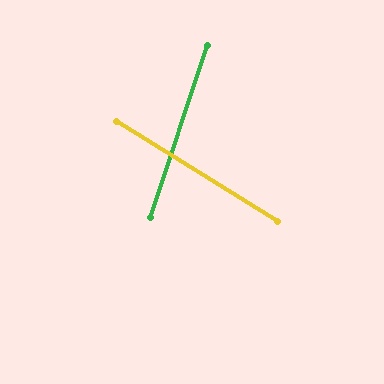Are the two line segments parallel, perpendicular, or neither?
Neither parallel nor perpendicular — they differ by about 76°.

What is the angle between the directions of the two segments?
Approximately 76 degrees.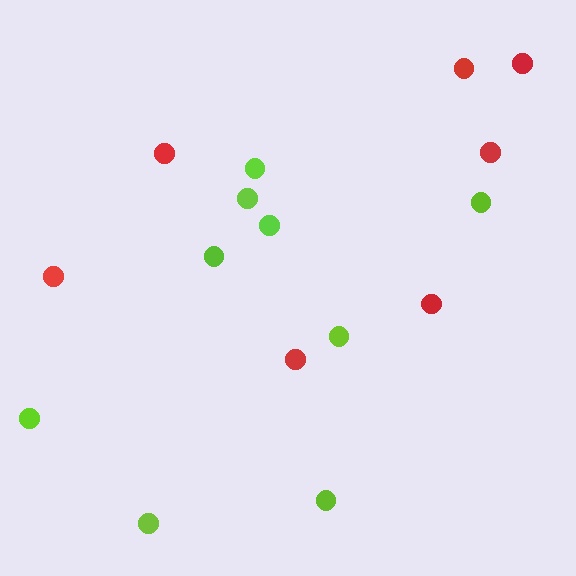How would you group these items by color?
There are 2 groups: one group of lime circles (9) and one group of red circles (7).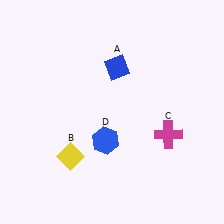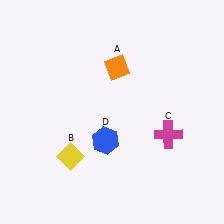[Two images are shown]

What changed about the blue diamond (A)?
In Image 1, A is blue. In Image 2, it changed to orange.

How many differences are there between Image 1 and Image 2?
There is 1 difference between the two images.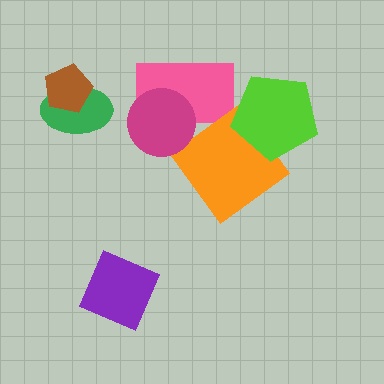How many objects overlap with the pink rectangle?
1 object overlaps with the pink rectangle.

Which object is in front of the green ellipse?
The brown pentagon is in front of the green ellipse.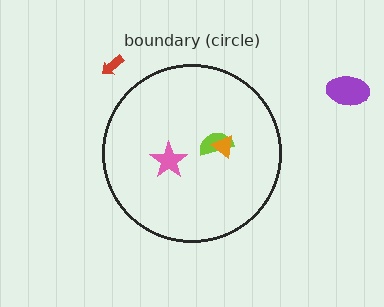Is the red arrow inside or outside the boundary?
Outside.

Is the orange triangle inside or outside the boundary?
Inside.